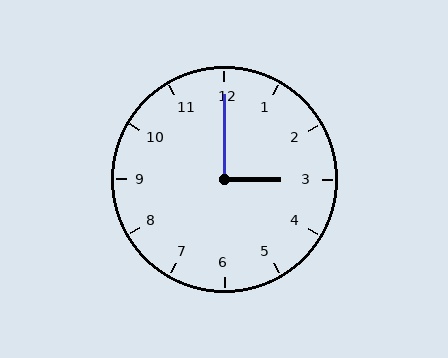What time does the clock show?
3:00.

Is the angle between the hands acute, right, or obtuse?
It is right.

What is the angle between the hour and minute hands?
Approximately 90 degrees.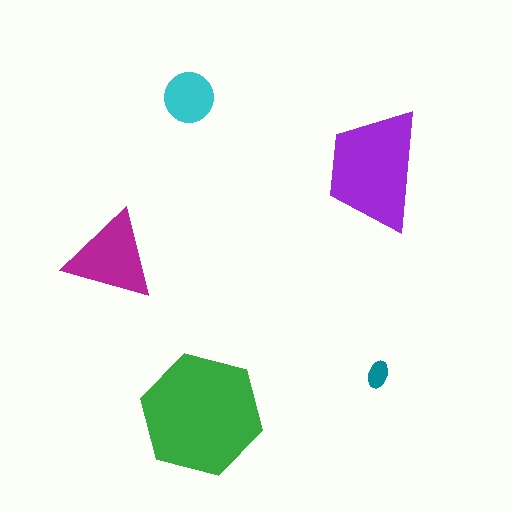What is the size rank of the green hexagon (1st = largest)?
1st.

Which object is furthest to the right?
The teal ellipse is rightmost.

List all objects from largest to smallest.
The green hexagon, the purple trapezoid, the magenta triangle, the cyan circle, the teal ellipse.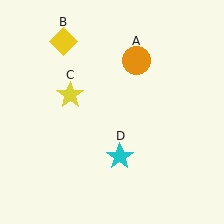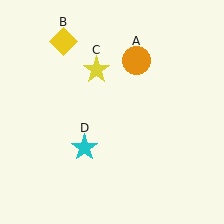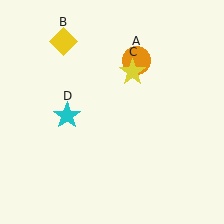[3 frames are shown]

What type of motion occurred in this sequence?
The yellow star (object C), cyan star (object D) rotated clockwise around the center of the scene.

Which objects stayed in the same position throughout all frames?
Orange circle (object A) and yellow diamond (object B) remained stationary.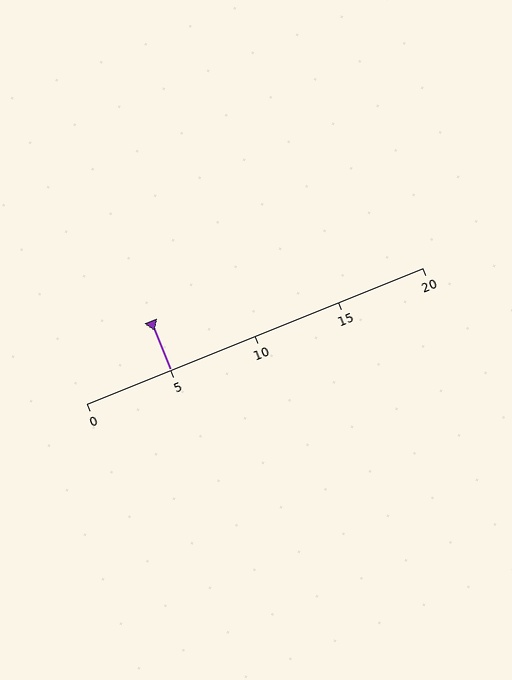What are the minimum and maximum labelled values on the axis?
The axis runs from 0 to 20.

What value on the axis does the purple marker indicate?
The marker indicates approximately 5.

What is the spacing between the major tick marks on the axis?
The major ticks are spaced 5 apart.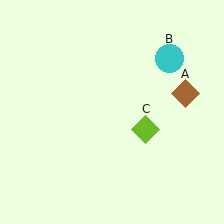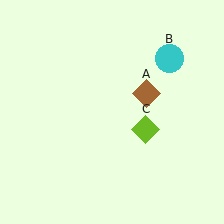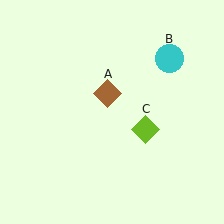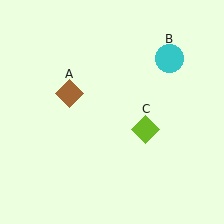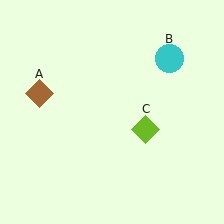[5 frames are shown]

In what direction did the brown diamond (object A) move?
The brown diamond (object A) moved left.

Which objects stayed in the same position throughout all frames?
Cyan circle (object B) and lime diamond (object C) remained stationary.